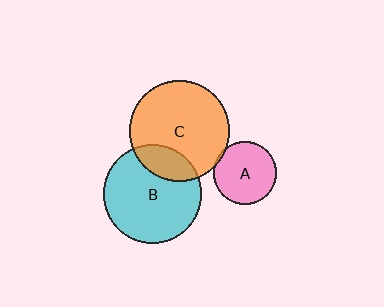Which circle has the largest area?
Circle C (orange).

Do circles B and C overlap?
Yes.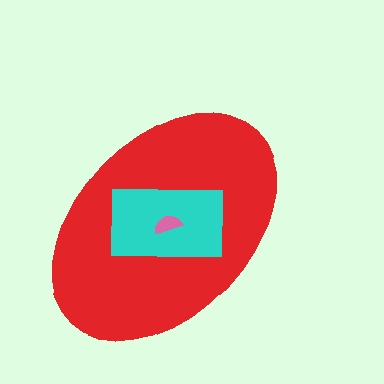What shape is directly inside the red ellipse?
The cyan rectangle.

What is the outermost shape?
The red ellipse.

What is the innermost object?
The pink semicircle.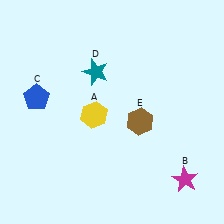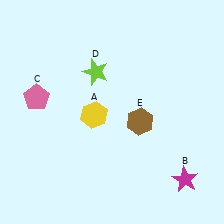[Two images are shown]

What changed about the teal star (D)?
In Image 1, D is teal. In Image 2, it changed to lime.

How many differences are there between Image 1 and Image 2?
There are 2 differences between the two images.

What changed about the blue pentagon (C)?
In Image 1, C is blue. In Image 2, it changed to pink.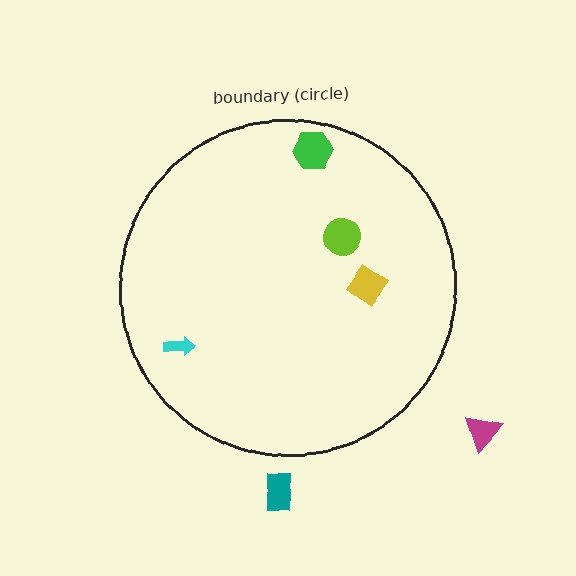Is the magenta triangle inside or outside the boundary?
Outside.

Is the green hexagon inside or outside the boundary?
Inside.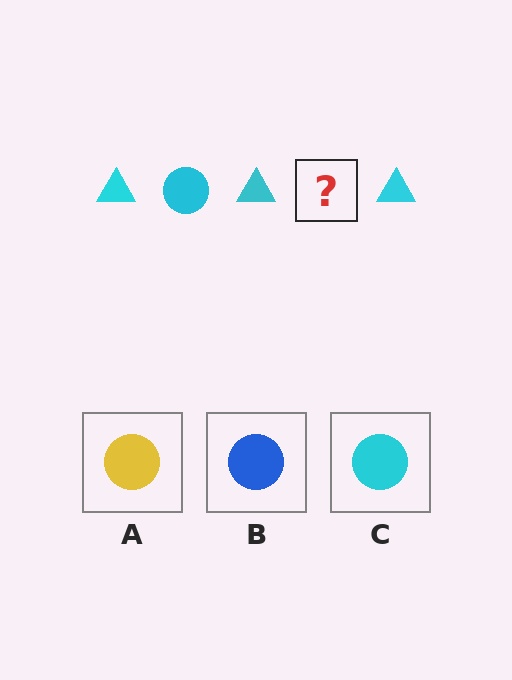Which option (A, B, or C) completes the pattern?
C.